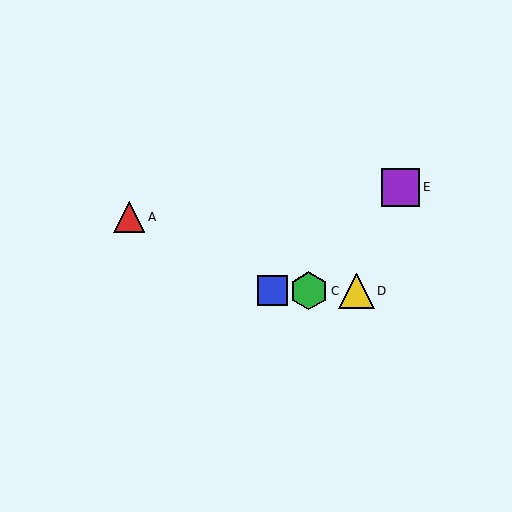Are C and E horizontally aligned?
No, C is at y≈291 and E is at y≈187.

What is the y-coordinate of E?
Object E is at y≈187.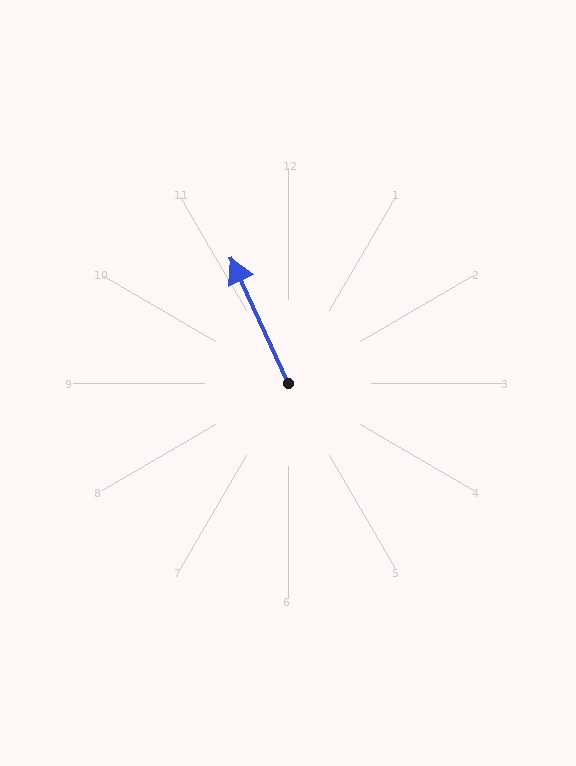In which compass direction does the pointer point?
Northwest.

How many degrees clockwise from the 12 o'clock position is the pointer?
Approximately 335 degrees.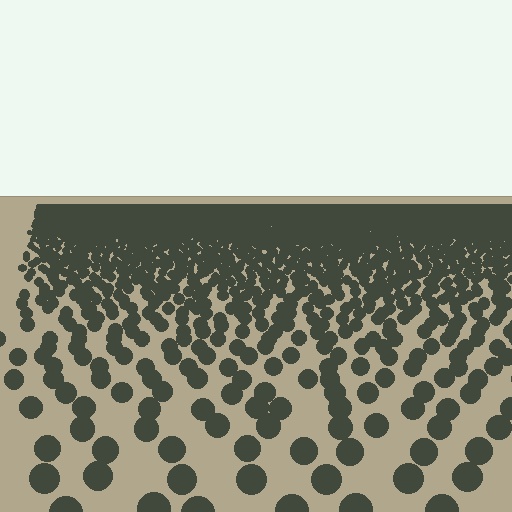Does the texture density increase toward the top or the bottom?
Density increases toward the top.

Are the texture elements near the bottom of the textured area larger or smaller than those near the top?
Larger. Near the bottom, elements are closer to the viewer and appear at a bigger on-screen size.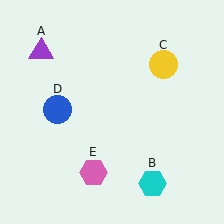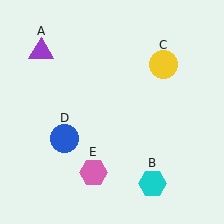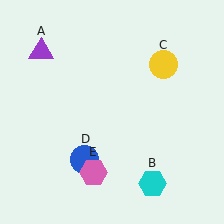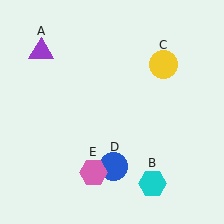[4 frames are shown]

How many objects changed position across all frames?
1 object changed position: blue circle (object D).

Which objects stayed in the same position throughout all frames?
Purple triangle (object A) and cyan hexagon (object B) and yellow circle (object C) and pink hexagon (object E) remained stationary.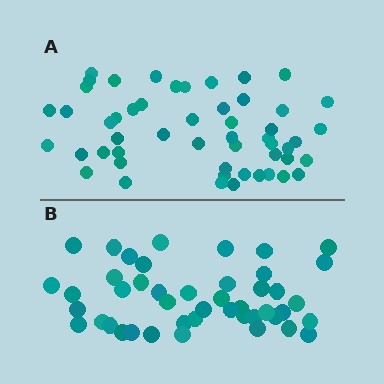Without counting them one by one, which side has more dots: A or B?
Region A (the top region) has more dots.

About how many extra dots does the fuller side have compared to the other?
Region A has roughly 8 or so more dots than region B.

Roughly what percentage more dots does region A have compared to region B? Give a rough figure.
About 15% more.